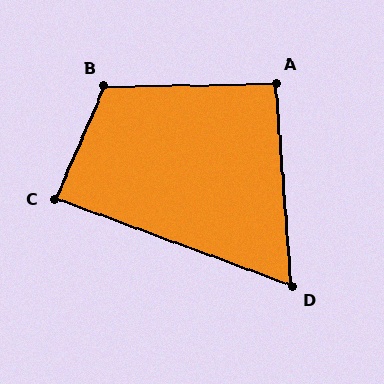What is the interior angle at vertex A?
Approximately 94 degrees (approximately right).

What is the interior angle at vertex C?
Approximately 86 degrees (approximately right).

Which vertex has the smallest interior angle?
D, at approximately 65 degrees.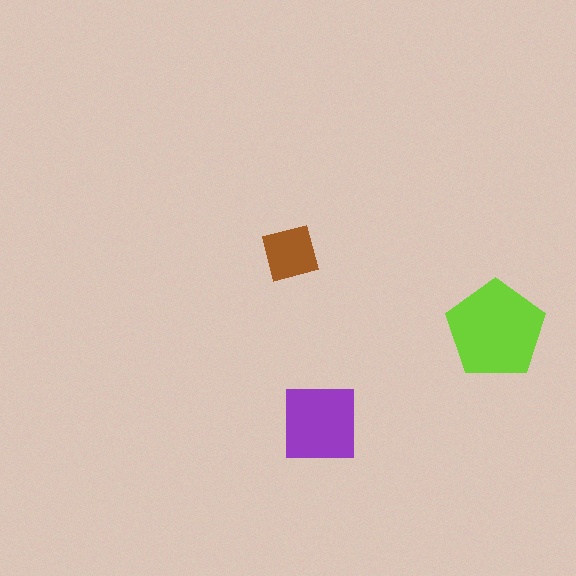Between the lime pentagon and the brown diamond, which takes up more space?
The lime pentagon.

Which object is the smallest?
The brown diamond.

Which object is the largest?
The lime pentagon.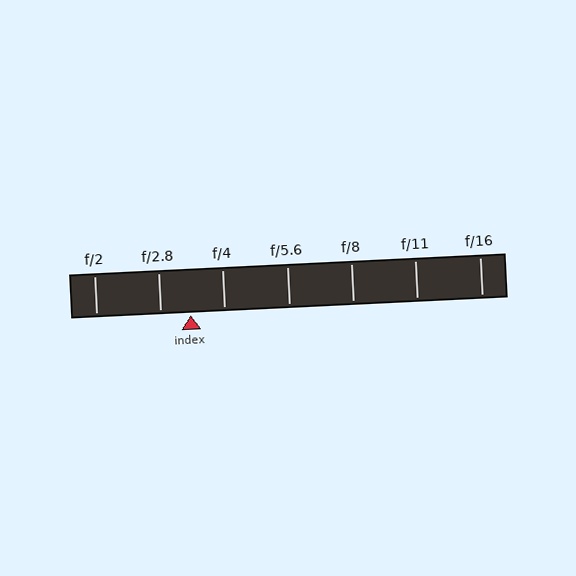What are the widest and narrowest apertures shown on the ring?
The widest aperture shown is f/2 and the narrowest is f/16.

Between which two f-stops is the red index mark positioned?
The index mark is between f/2.8 and f/4.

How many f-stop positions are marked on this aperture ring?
There are 7 f-stop positions marked.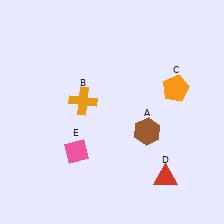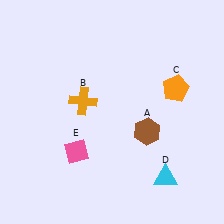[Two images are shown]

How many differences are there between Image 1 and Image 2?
There is 1 difference between the two images.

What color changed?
The triangle (D) changed from red in Image 1 to cyan in Image 2.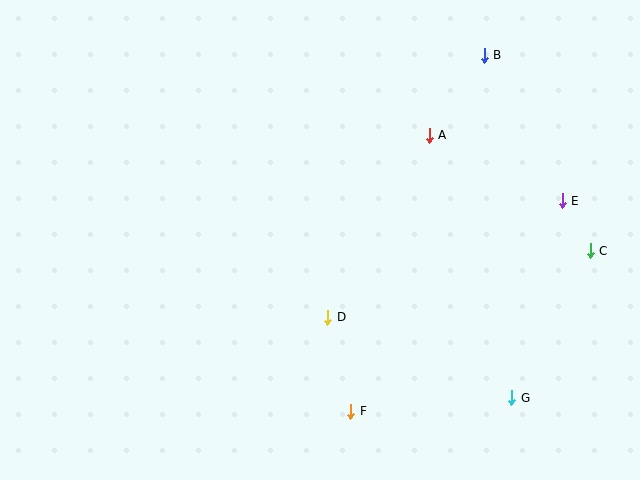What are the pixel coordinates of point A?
Point A is at (429, 135).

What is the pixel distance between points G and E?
The distance between G and E is 203 pixels.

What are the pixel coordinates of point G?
Point G is at (512, 398).